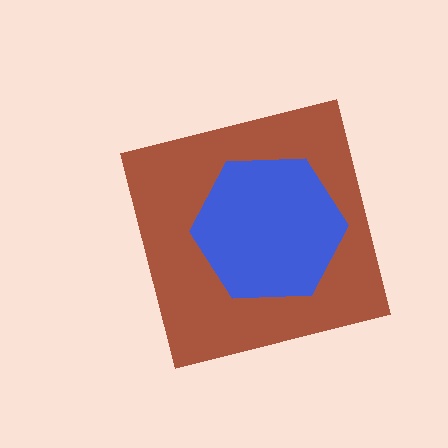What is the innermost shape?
The blue hexagon.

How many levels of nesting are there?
2.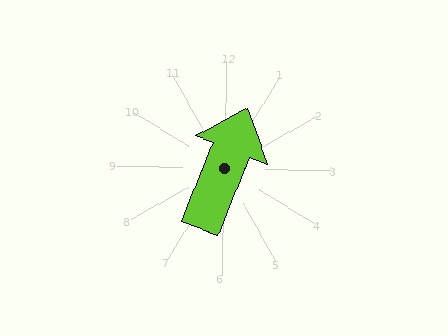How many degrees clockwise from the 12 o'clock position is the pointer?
Approximately 21 degrees.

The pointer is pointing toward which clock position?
Roughly 1 o'clock.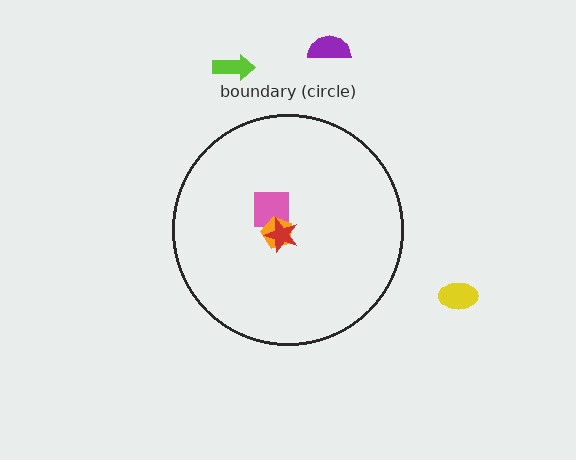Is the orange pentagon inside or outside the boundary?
Inside.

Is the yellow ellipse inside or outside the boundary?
Outside.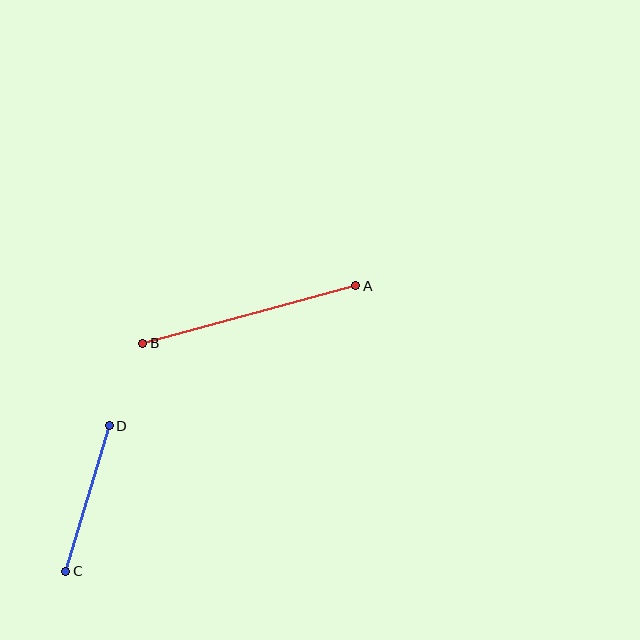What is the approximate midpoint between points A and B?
The midpoint is at approximately (249, 315) pixels.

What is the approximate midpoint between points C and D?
The midpoint is at approximately (87, 499) pixels.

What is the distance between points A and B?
The distance is approximately 221 pixels.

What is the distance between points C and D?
The distance is approximately 152 pixels.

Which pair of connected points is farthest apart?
Points A and B are farthest apart.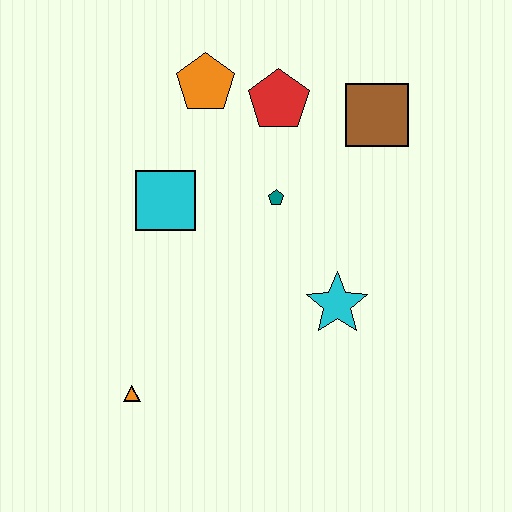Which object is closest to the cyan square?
The teal pentagon is closest to the cyan square.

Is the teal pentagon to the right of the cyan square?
Yes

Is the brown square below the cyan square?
No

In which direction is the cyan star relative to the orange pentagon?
The cyan star is below the orange pentagon.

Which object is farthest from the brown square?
The orange triangle is farthest from the brown square.